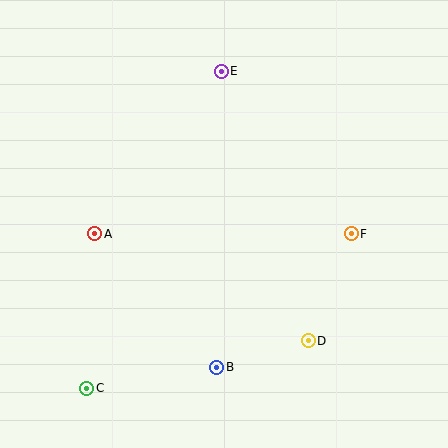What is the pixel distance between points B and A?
The distance between B and A is 181 pixels.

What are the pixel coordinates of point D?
Point D is at (308, 341).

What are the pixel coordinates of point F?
Point F is at (351, 234).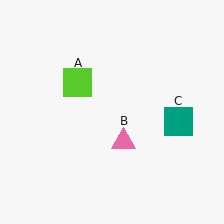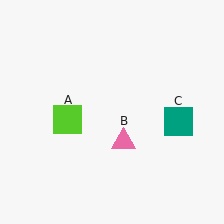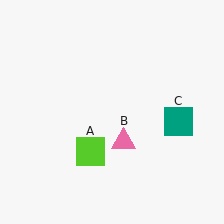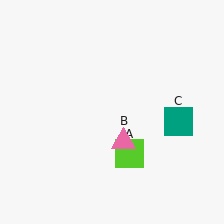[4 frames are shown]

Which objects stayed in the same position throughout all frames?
Pink triangle (object B) and teal square (object C) remained stationary.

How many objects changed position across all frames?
1 object changed position: lime square (object A).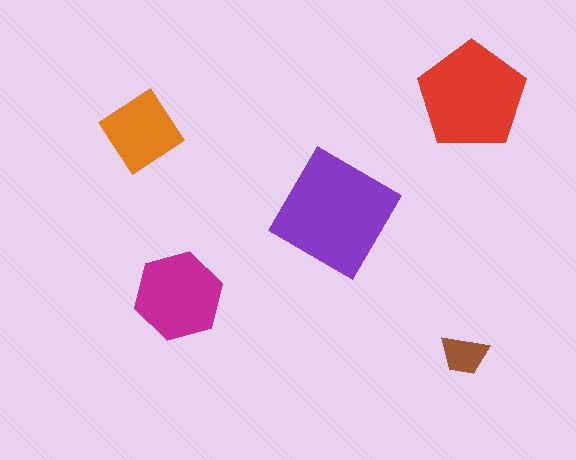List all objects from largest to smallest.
The purple diamond, the red pentagon, the magenta hexagon, the orange diamond, the brown trapezoid.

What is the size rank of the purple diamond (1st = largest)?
1st.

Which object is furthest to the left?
The orange diamond is leftmost.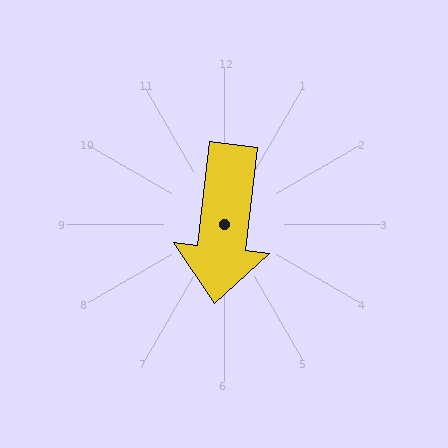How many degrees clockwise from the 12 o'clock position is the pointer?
Approximately 187 degrees.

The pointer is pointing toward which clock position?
Roughly 6 o'clock.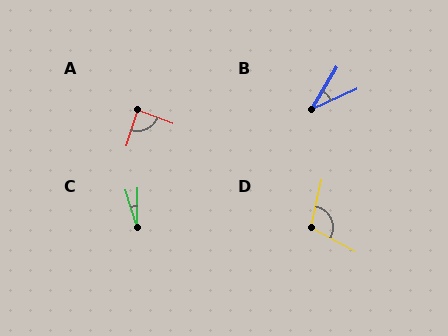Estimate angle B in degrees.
Approximately 35 degrees.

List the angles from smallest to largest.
C (18°), B (35°), A (87°), D (106°).